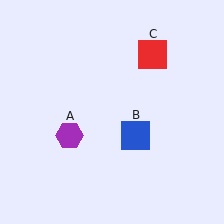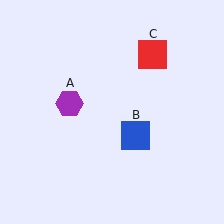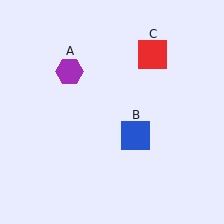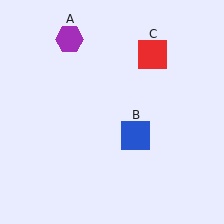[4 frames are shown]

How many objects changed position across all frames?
1 object changed position: purple hexagon (object A).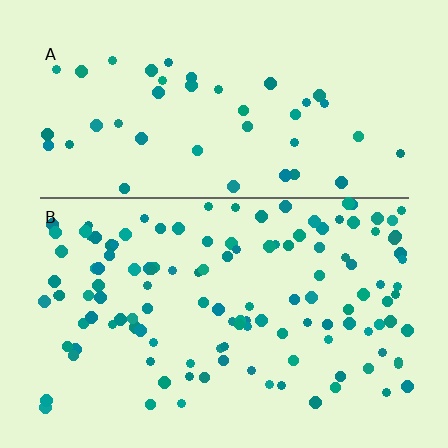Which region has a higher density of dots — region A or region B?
B (the bottom).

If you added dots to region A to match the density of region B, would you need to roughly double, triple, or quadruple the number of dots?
Approximately triple.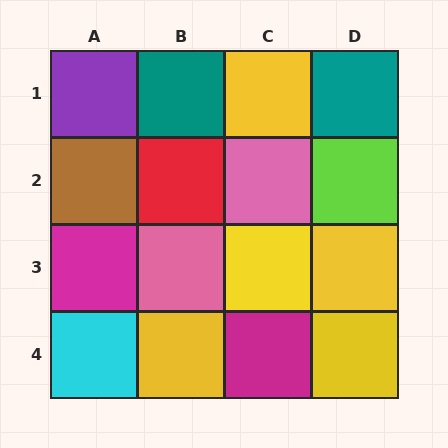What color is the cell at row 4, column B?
Yellow.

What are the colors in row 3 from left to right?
Magenta, pink, yellow, yellow.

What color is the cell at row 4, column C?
Magenta.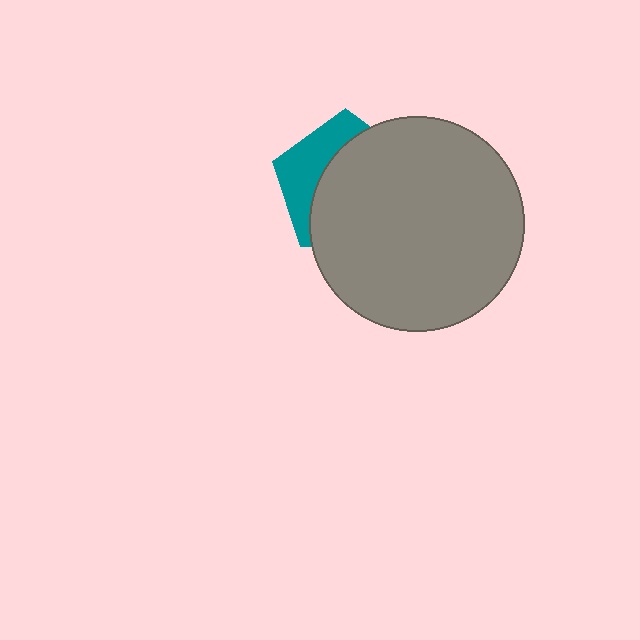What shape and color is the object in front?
The object in front is a gray circle.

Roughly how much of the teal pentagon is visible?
A small part of it is visible (roughly 33%).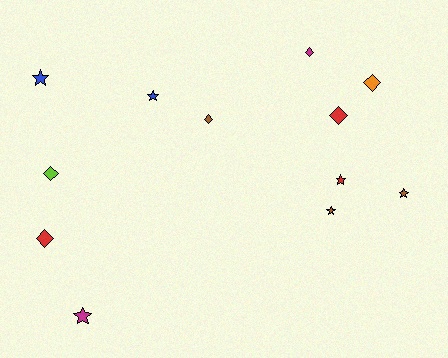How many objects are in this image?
There are 12 objects.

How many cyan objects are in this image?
There are no cyan objects.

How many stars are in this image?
There are 6 stars.